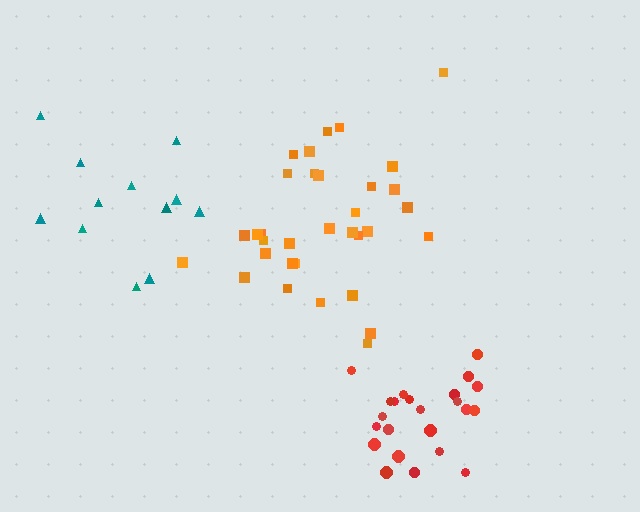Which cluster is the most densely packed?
Red.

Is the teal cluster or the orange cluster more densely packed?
Orange.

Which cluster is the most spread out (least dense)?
Teal.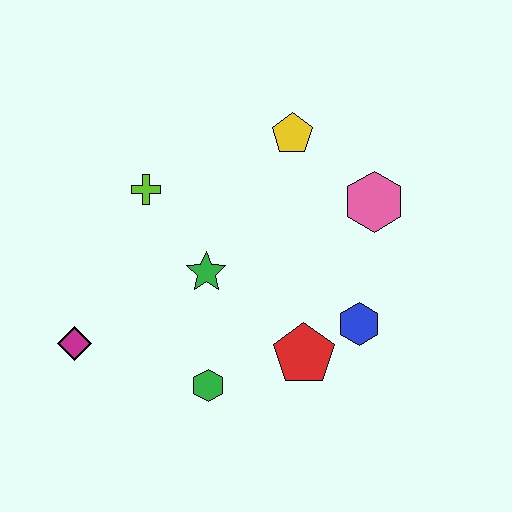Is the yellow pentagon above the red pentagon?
Yes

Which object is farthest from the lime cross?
The blue hexagon is farthest from the lime cross.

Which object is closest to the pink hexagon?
The yellow pentagon is closest to the pink hexagon.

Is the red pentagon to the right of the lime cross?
Yes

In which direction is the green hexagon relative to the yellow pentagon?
The green hexagon is below the yellow pentagon.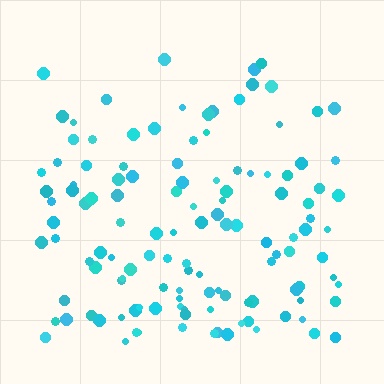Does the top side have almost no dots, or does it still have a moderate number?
Still a moderate number, just noticeably fewer than the bottom.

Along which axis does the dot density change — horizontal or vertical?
Vertical.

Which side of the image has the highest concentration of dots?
The bottom.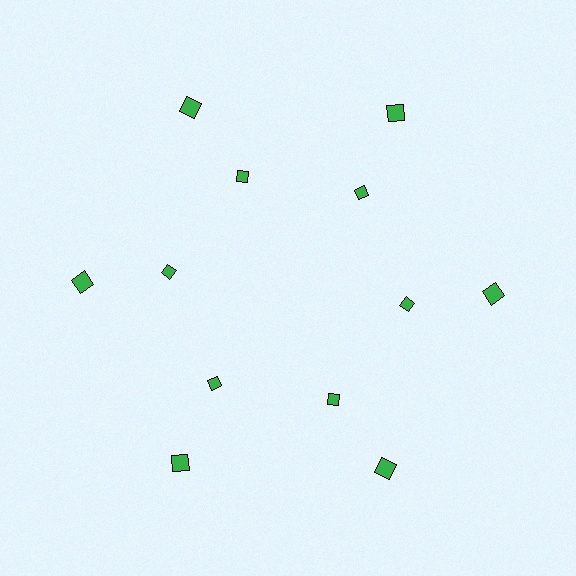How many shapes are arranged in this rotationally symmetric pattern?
There are 12 shapes, arranged in 6 groups of 2.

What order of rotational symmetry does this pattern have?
This pattern has 6-fold rotational symmetry.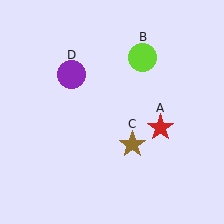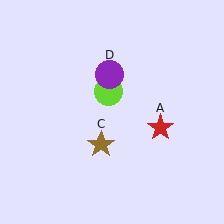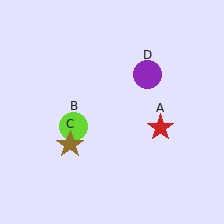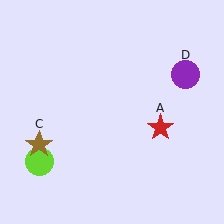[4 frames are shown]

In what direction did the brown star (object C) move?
The brown star (object C) moved left.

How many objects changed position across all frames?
3 objects changed position: lime circle (object B), brown star (object C), purple circle (object D).